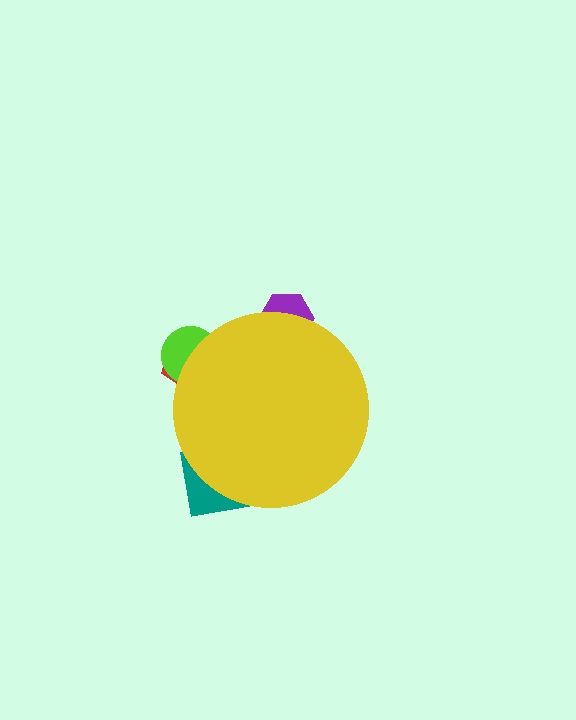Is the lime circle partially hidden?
Yes, the lime circle is partially hidden behind the yellow circle.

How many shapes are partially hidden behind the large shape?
4 shapes are partially hidden.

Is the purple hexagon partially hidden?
Yes, the purple hexagon is partially hidden behind the yellow circle.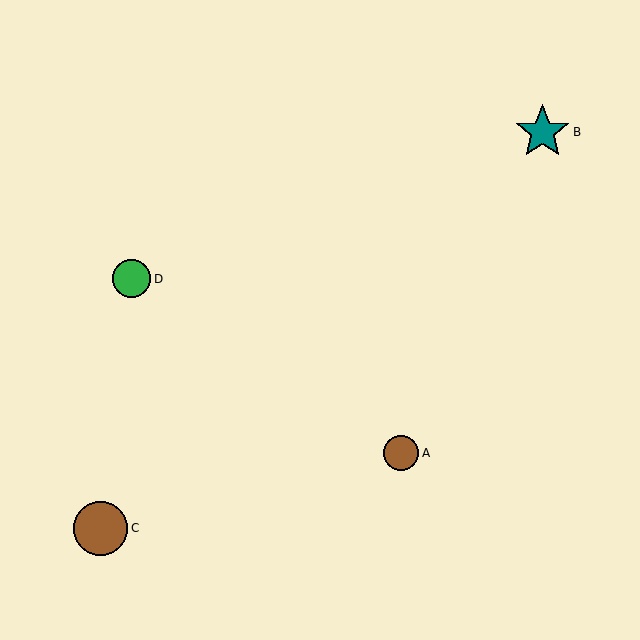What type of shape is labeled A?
Shape A is a brown circle.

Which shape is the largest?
The teal star (labeled B) is the largest.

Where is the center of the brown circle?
The center of the brown circle is at (101, 528).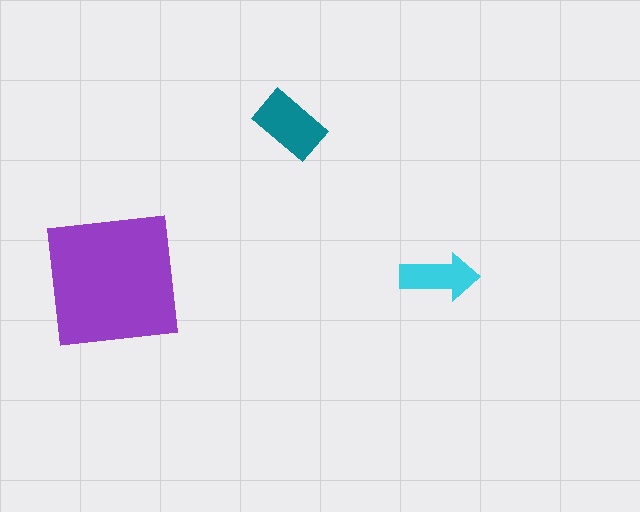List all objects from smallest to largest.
The cyan arrow, the teal rectangle, the purple square.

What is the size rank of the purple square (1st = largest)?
1st.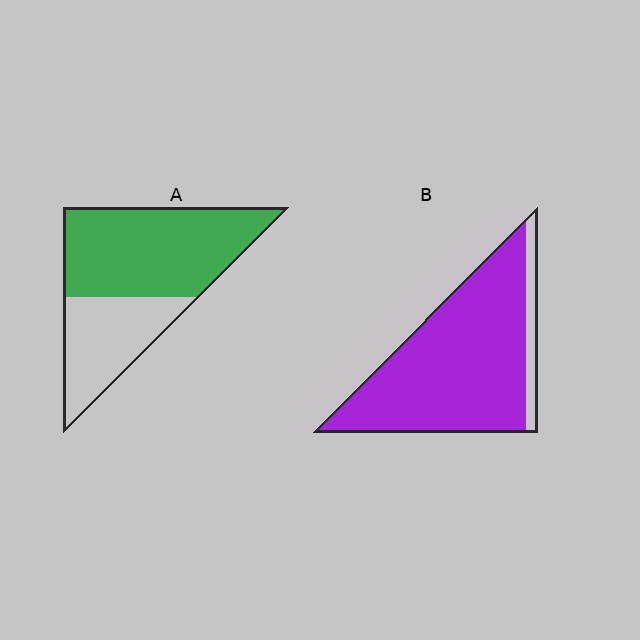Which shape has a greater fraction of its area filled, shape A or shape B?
Shape B.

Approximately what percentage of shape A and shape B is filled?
A is approximately 65% and B is approximately 90%.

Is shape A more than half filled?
Yes.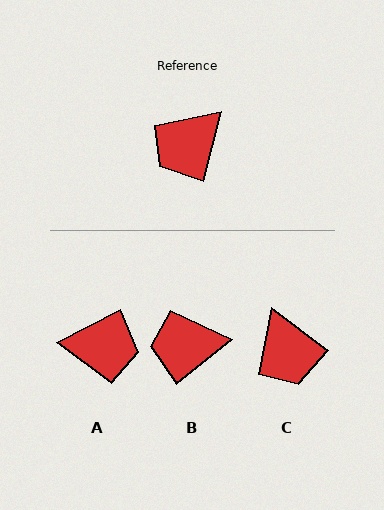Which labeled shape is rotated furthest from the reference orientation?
A, about 132 degrees away.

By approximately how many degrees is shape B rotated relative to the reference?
Approximately 37 degrees clockwise.